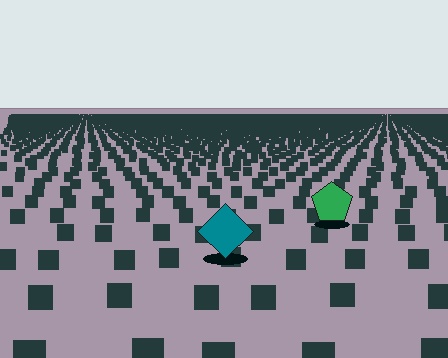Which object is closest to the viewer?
The teal diamond is closest. The texture marks near it are larger and more spread out.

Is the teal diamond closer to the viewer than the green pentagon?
Yes. The teal diamond is closer — you can tell from the texture gradient: the ground texture is coarser near it.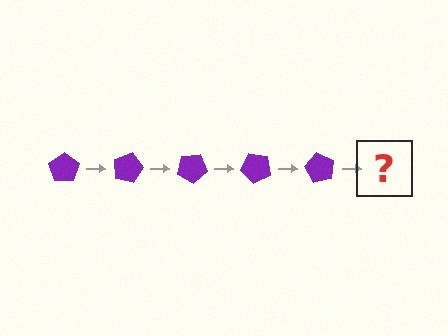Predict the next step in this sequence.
The next step is a purple pentagon rotated 75 degrees.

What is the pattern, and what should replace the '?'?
The pattern is that the pentagon rotates 15 degrees each step. The '?' should be a purple pentagon rotated 75 degrees.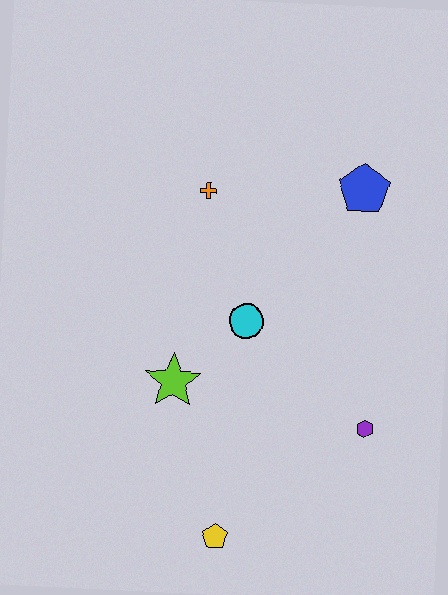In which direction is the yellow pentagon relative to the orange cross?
The yellow pentagon is below the orange cross.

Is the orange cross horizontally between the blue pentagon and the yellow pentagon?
No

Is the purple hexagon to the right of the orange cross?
Yes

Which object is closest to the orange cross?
The cyan circle is closest to the orange cross.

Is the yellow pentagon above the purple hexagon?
No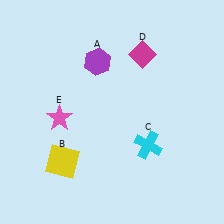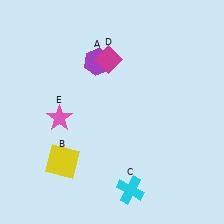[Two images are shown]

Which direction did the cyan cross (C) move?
The cyan cross (C) moved down.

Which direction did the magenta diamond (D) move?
The magenta diamond (D) moved left.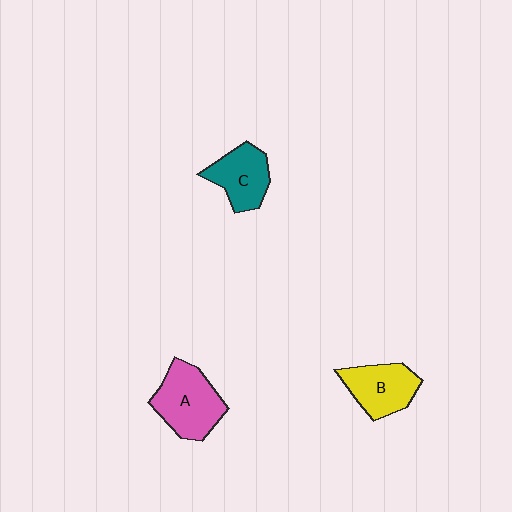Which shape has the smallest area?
Shape C (teal).